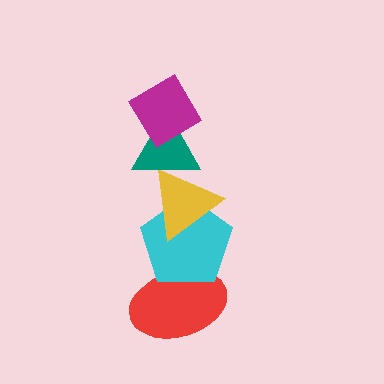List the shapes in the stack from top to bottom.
From top to bottom: the magenta diamond, the teal triangle, the yellow triangle, the cyan pentagon, the red ellipse.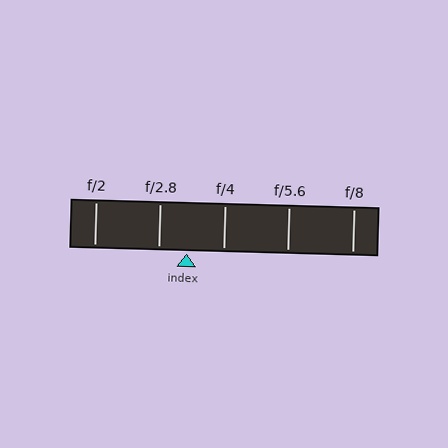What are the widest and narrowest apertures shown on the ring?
The widest aperture shown is f/2 and the narrowest is f/8.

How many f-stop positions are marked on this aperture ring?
There are 5 f-stop positions marked.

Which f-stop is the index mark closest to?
The index mark is closest to f/2.8.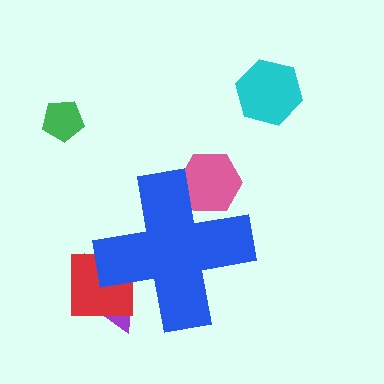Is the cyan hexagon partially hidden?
No, the cyan hexagon is fully visible.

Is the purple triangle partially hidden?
Yes, the purple triangle is partially hidden behind the blue cross.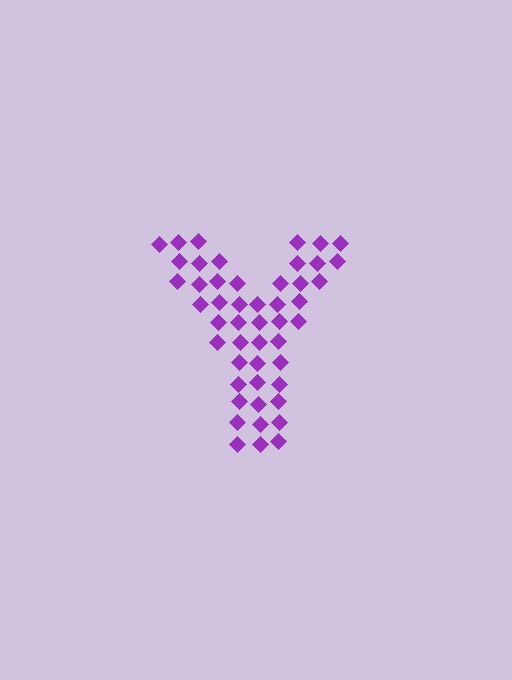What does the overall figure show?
The overall figure shows the letter Y.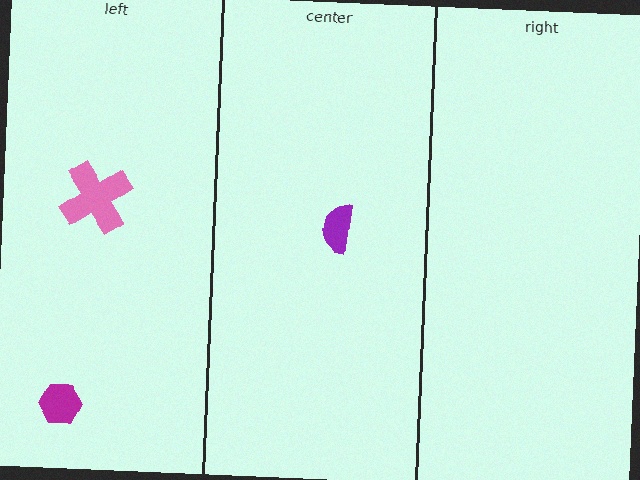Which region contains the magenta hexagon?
The left region.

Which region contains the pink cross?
The left region.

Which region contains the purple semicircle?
The center region.